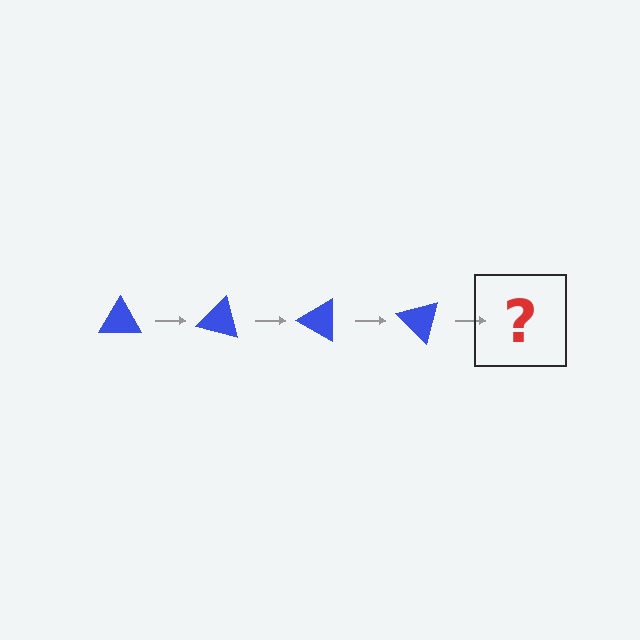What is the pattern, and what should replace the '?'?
The pattern is that the triangle rotates 15 degrees each step. The '?' should be a blue triangle rotated 60 degrees.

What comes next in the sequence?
The next element should be a blue triangle rotated 60 degrees.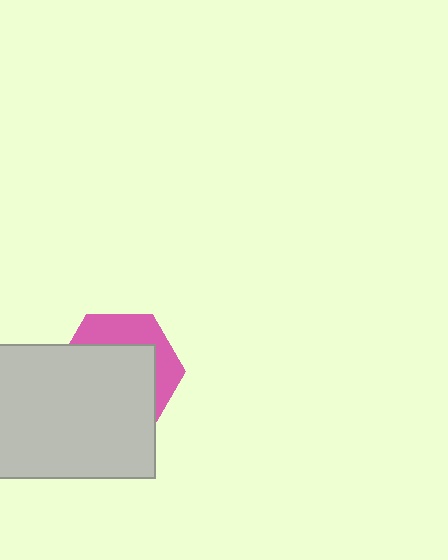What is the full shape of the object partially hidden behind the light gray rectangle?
The partially hidden object is a pink hexagon.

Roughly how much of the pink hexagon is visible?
A small part of it is visible (roughly 34%).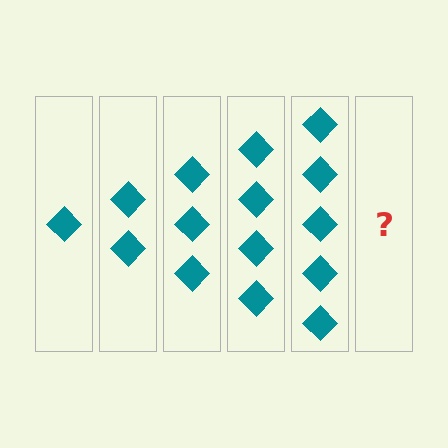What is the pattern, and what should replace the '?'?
The pattern is that each step adds one more diamond. The '?' should be 6 diamonds.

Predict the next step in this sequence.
The next step is 6 diamonds.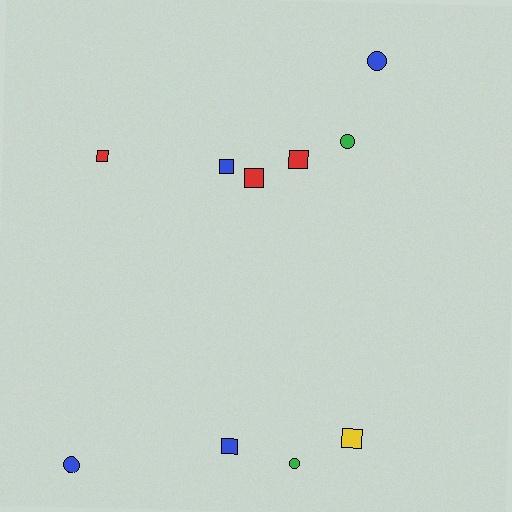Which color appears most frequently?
Blue, with 4 objects.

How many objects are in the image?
There are 10 objects.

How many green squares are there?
There are no green squares.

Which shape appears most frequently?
Square, with 6 objects.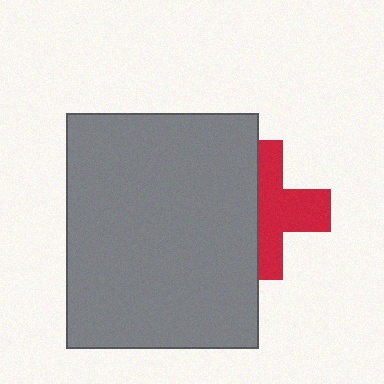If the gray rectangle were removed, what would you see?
You would see the complete red cross.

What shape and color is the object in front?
The object in front is a gray rectangle.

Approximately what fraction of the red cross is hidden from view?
Roughly 47% of the red cross is hidden behind the gray rectangle.